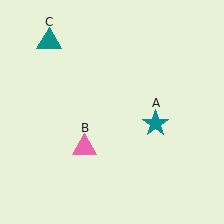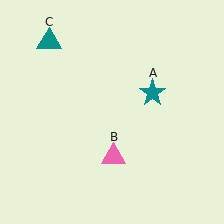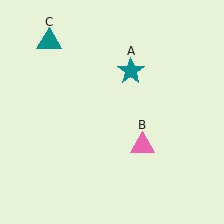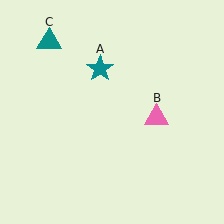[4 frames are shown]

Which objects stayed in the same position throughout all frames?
Teal triangle (object C) remained stationary.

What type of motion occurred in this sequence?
The teal star (object A), pink triangle (object B) rotated counterclockwise around the center of the scene.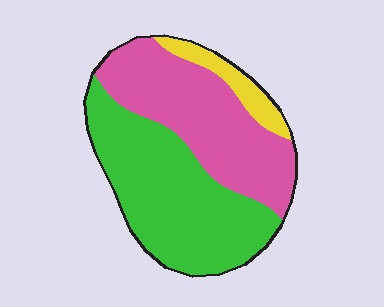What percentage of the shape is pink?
Pink takes up about two fifths (2/5) of the shape.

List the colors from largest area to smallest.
From largest to smallest: green, pink, yellow.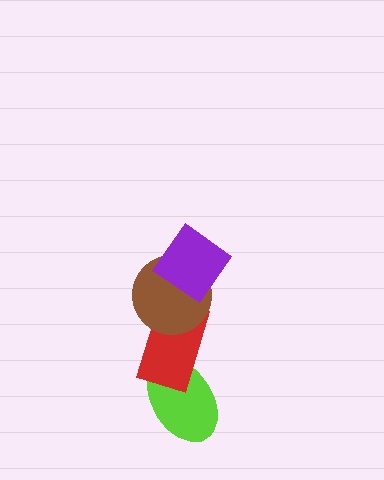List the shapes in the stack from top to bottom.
From top to bottom: the purple diamond, the brown circle, the red rectangle, the lime ellipse.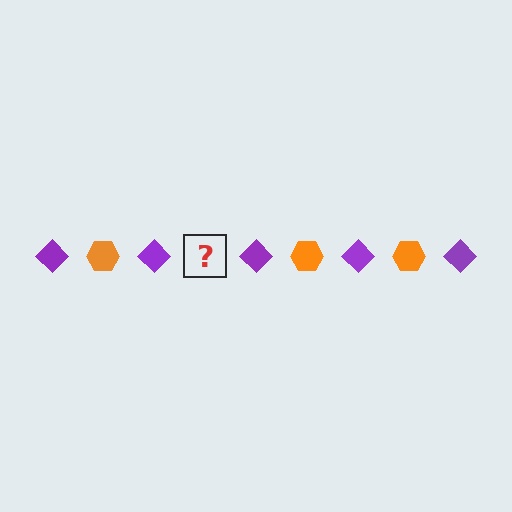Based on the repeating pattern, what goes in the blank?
The blank should be an orange hexagon.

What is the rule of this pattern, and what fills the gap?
The rule is that the pattern alternates between purple diamond and orange hexagon. The gap should be filled with an orange hexagon.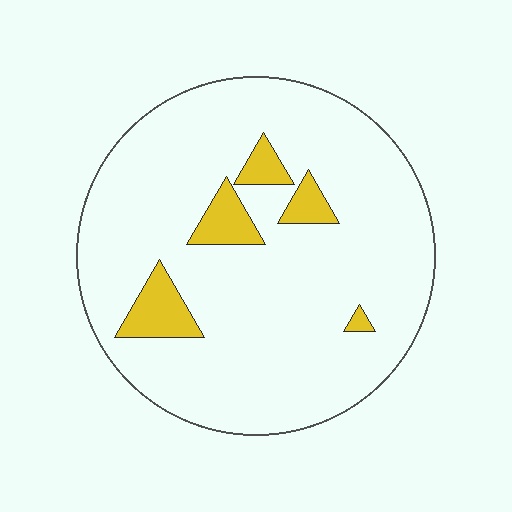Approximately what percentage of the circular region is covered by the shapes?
Approximately 10%.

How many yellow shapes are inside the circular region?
5.